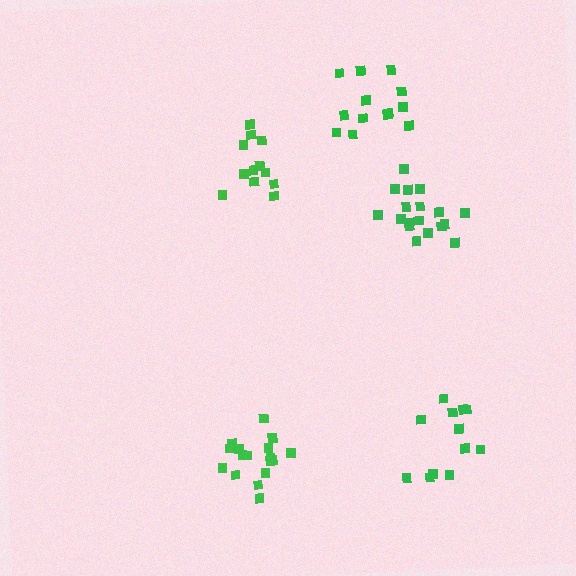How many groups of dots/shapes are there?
There are 5 groups.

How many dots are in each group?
Group 1: 17 dots, Group 2: 13 dots, Group 3: 12 dots, Group 4: 18 dots, Group 5: 12 dots (72 total).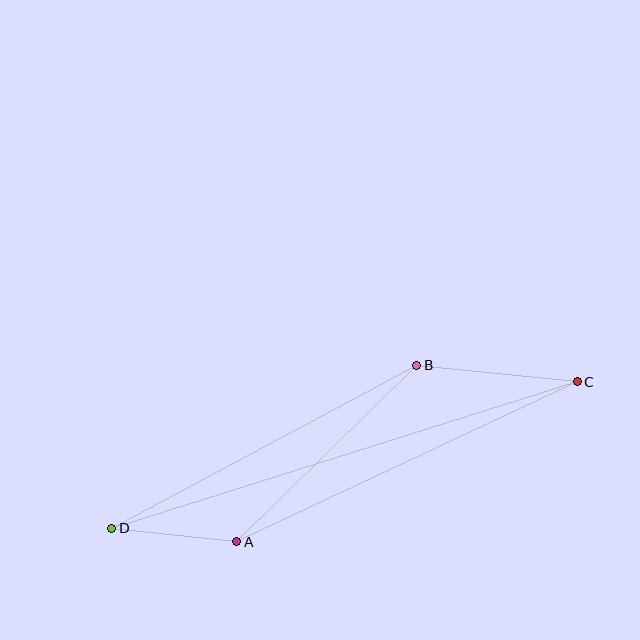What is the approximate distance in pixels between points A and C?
The distance between A and C is approximately 376 pixels.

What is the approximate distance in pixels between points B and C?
The distance between B and C is approximately 161 pixels.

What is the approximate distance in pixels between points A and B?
The distance between A and B is approximately 253 pixels.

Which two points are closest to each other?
Points A and D are closest to each other.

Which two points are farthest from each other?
Points C and D are farthest from each other.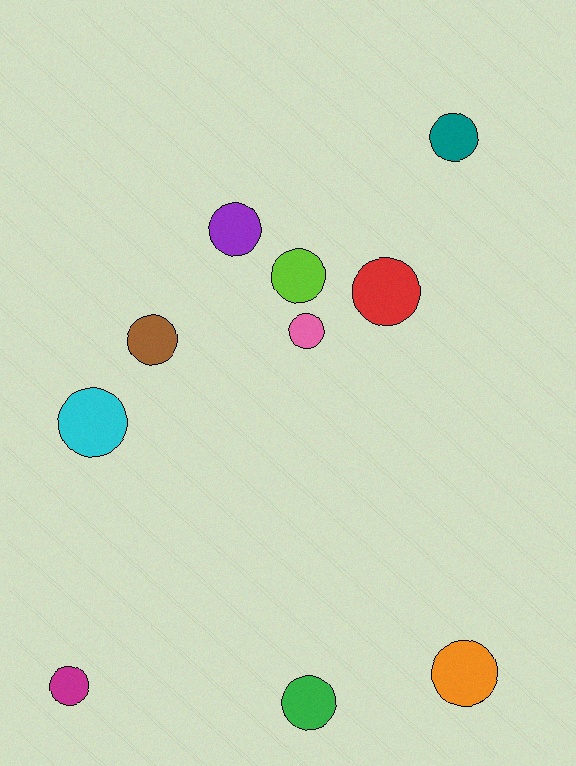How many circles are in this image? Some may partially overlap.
There are 10 circles.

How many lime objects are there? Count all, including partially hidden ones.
There is 1 lime object.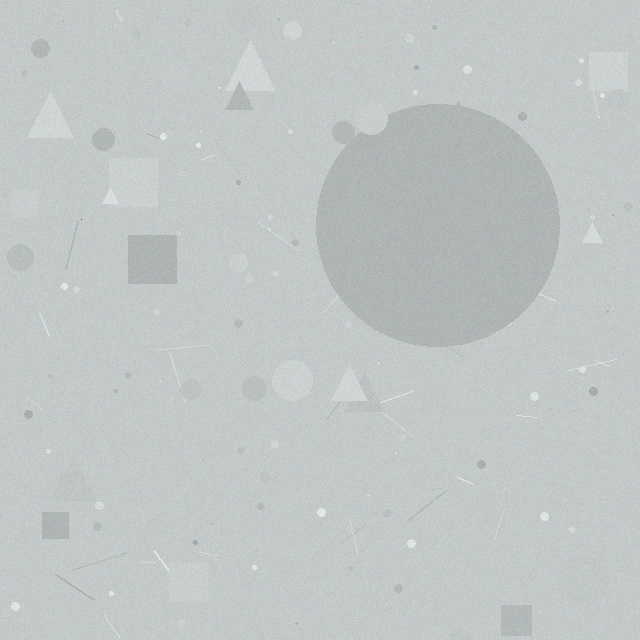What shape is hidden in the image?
A circle is hidden in the image.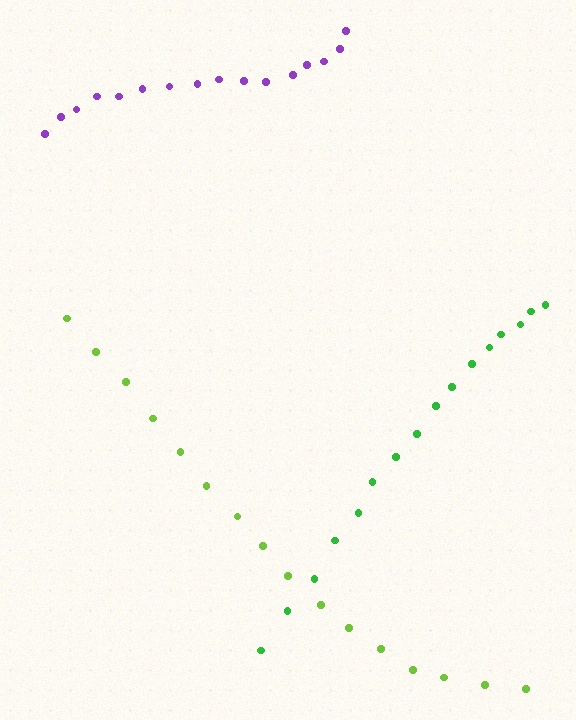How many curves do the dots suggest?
There are 3 distinct paths.